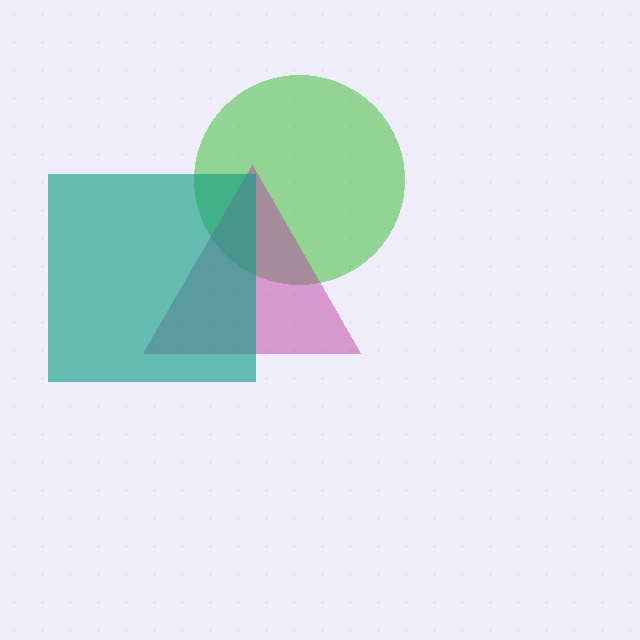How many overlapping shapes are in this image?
There are 3 overlapping shapes in the image.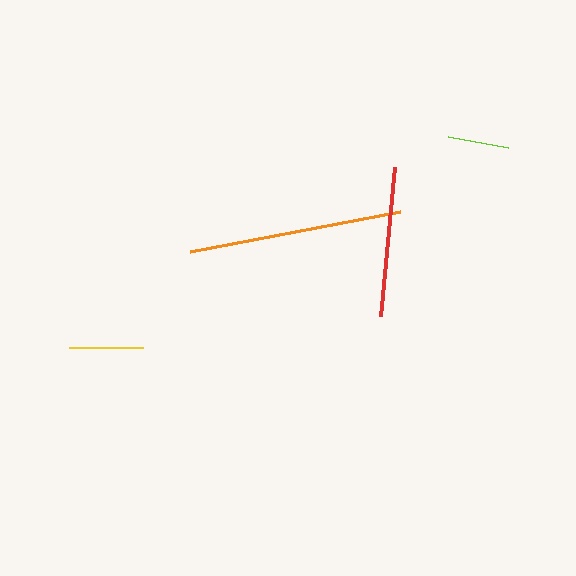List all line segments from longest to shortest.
From longest to shortest: orange, red, yellow, lime.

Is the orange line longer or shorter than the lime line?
The orange line is longer than the lime line.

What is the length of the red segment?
The red segment is approximately 150 pixels long.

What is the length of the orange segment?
The orange segment is approximately 214 pixels long.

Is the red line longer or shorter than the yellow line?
The red line is longer than the yellow line.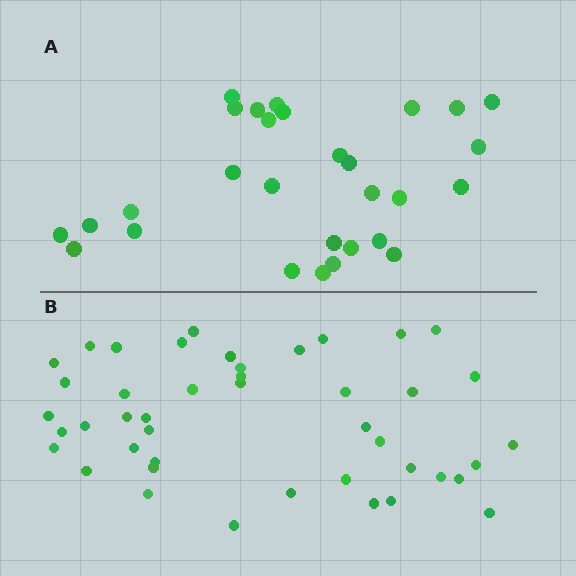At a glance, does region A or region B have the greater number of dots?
Region B (the bottom region) has more dots.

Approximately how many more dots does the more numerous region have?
Region B has approximately 15 more dots than region A.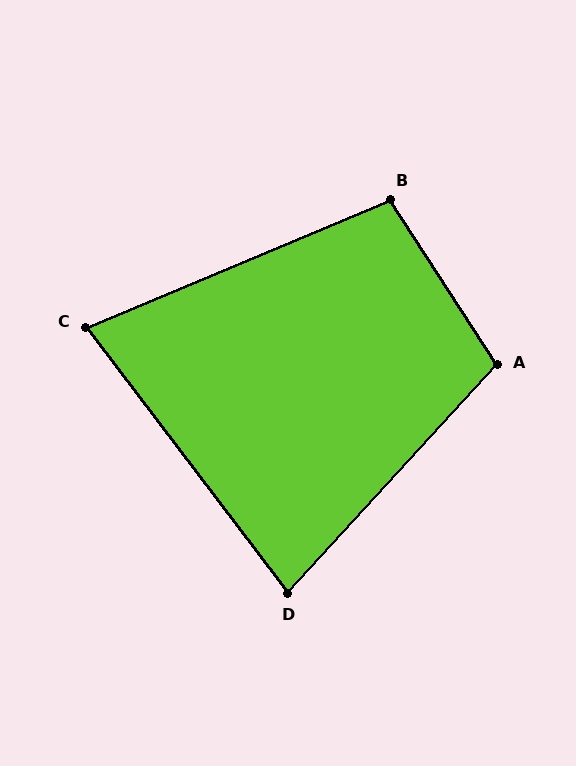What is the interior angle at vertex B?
Approximately 100 degrees (obtuse).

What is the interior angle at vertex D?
Approximately 80 degrees (acute).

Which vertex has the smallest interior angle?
C, at approximately 75 degrees.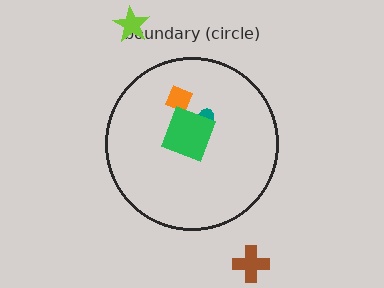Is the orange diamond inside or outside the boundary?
Inside.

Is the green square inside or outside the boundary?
Inside.